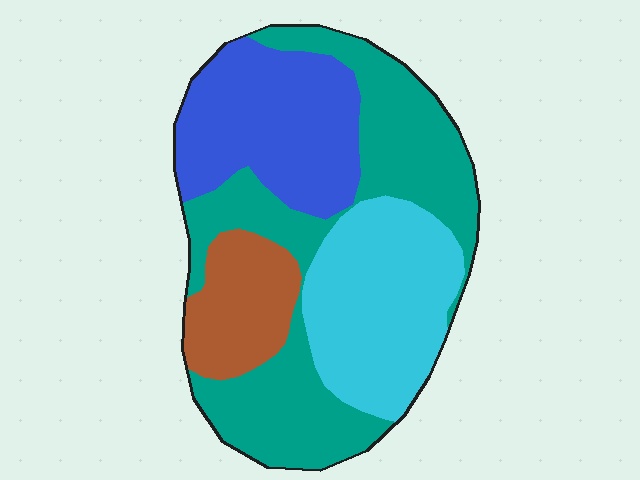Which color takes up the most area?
Teal, at roughly 40%.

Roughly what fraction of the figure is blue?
Blue covers 24% of the figure.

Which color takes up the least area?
Brown, at roughly 10%.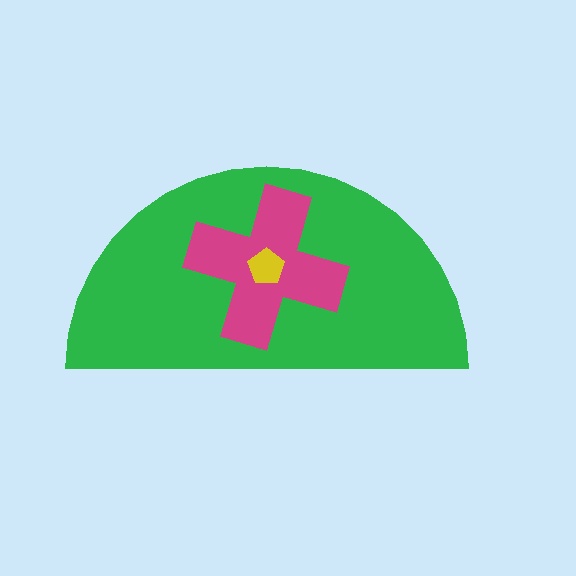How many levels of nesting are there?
3.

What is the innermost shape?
The yellow pentagon.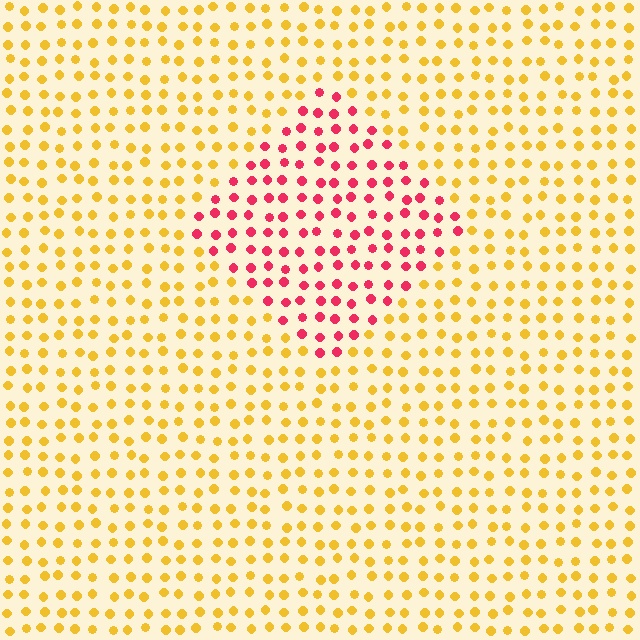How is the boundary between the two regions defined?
The boundary is defined purely by a slight shift in hue (about 62 degrees). Spacing, size, and orientation are identical on both sides.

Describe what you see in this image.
The image is filled with small yellow elements in a uniform arrangement. A diamond-shaped region is visible where the elements are tinted to a slightly different hue, forming a subtle color boundary.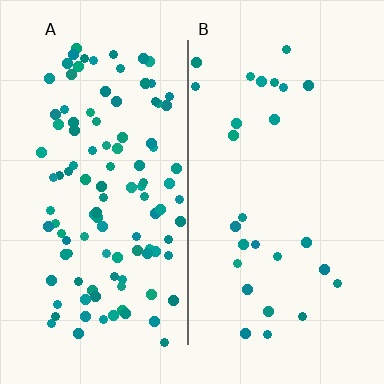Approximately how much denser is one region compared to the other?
Approximately 4.0× — region A over region B.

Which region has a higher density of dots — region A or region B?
A (the left).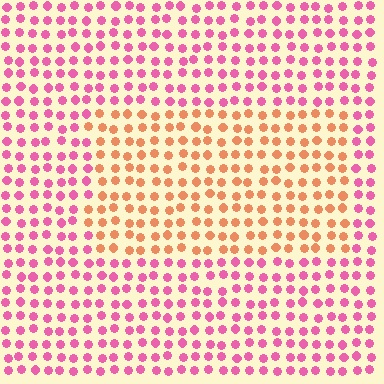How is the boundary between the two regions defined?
The boundary is defined purely by a slight shift in hue (about 51 degrees). Spacing, size, and orientation are identical on both sides.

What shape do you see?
I see a rectangle.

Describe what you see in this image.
The image is filled with small pink elements in a uniform arrangement. A rectangle-shaped region is visible where the elements are tinted to a slightly different hue, forming a subtle color boundary.